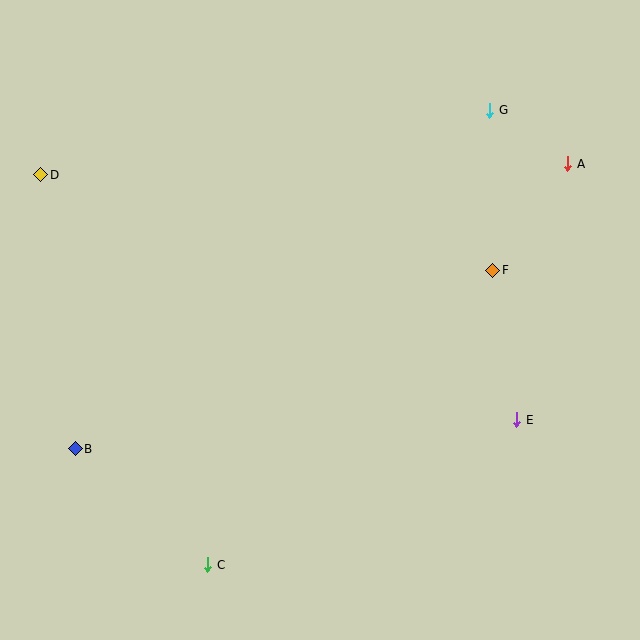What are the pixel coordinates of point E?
Point E is at (517, 420).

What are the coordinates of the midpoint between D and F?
The midpoint between D and F is at (267, 223).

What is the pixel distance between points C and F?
The distance between C and F is 410 pixels.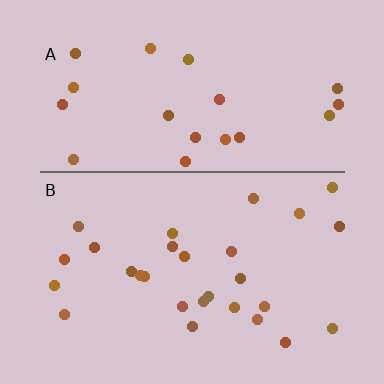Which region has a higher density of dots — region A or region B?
B (the bottom).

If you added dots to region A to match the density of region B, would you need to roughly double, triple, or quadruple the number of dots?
Approximately double.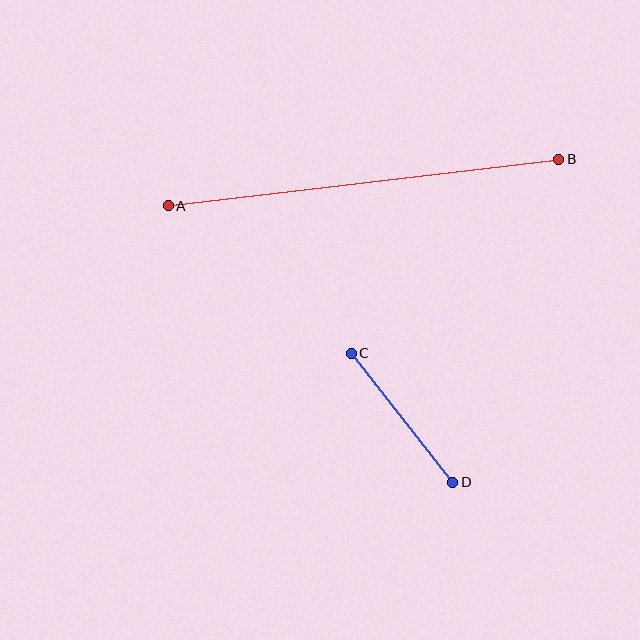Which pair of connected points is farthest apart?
Points A and B are farthest apart.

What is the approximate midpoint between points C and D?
The midpoint is at approximately (402, 418) pixels.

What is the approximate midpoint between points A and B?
The midpoint is at approximately (364, 183) pixels.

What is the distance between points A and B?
The distance is approximately 393 pixels.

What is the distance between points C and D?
The distance is approximately 164 pixels.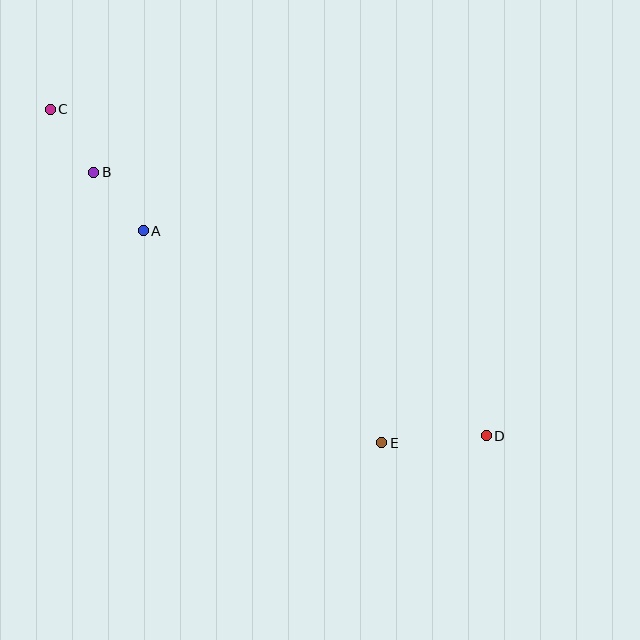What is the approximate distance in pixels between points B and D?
The distance between B and D is approximately 473 pixels.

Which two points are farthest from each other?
Points C and D are farthest from each other.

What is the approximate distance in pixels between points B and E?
The distance between B and E is approximately 395 pixels.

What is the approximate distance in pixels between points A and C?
The distance between A and C is approximately 153 pixels.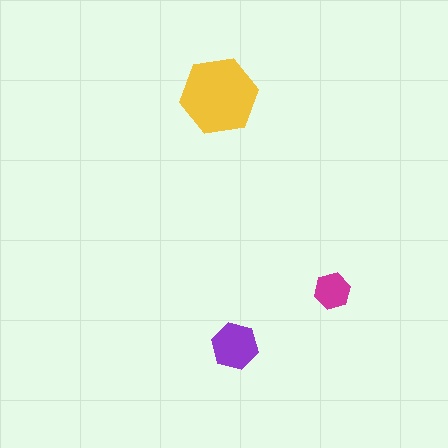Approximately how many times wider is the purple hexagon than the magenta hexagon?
About 1.5 times wider.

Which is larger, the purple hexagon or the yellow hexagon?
The yellow one.